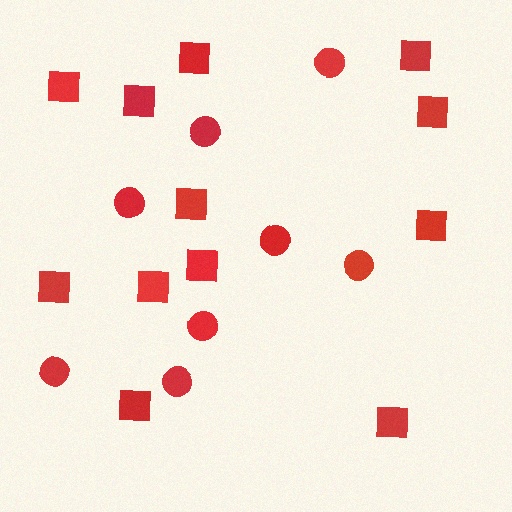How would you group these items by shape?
There are 2 groups: one group of squares (12) and one group of circles (8).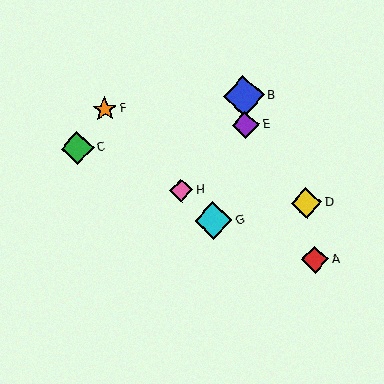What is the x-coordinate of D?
Object D is at x≈306.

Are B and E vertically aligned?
Yes, both are at x≈244.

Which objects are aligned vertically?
Objects B, E are aligned vertically.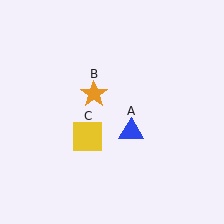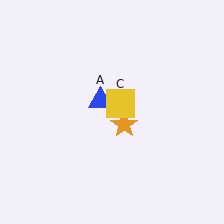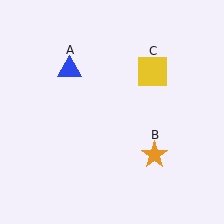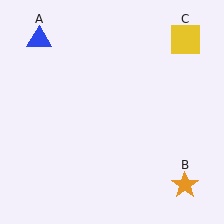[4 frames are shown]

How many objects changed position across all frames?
3 objects changed position: blue triangle (object A), orange star (object B), yellow square (object C).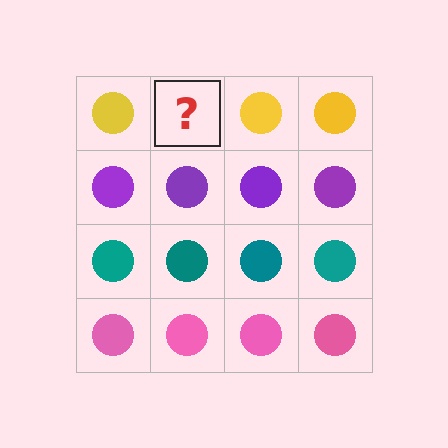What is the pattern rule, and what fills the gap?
The rule is that each row has a consistent color. The gap should be filled with a yellow circle.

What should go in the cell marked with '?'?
The missing cell should contain a yellow circle.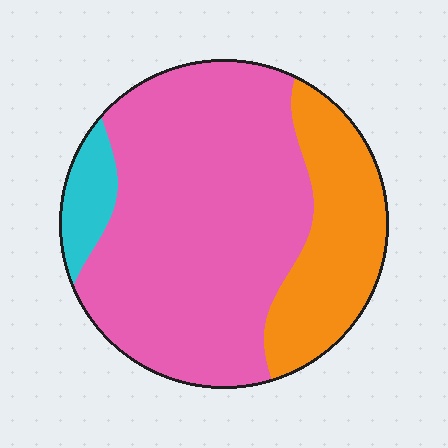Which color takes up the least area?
Cyan, at roughly 5%.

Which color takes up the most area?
Pink, at roughly 70%.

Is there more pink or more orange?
Pink.